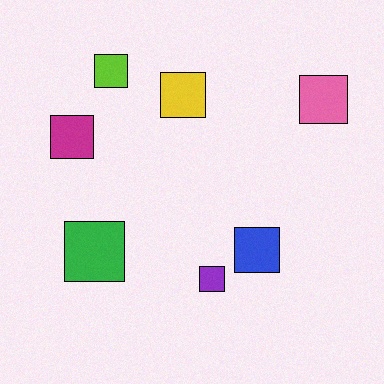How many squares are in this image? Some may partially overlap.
There are 7 squares.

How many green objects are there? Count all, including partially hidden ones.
There is 1 green object.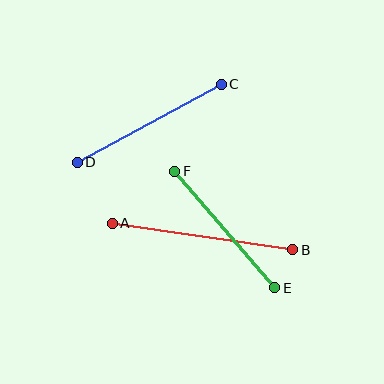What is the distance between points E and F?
The distance is approximately 154 pixels.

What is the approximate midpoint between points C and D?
The midpoint is at approximately (149, 123) pixels.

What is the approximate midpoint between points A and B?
The midpoint is at approximately (203, 237) pixels.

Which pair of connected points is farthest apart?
Points A and B are farthest apart.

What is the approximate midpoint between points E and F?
The midpoint is at approximately (225, 229) pixels.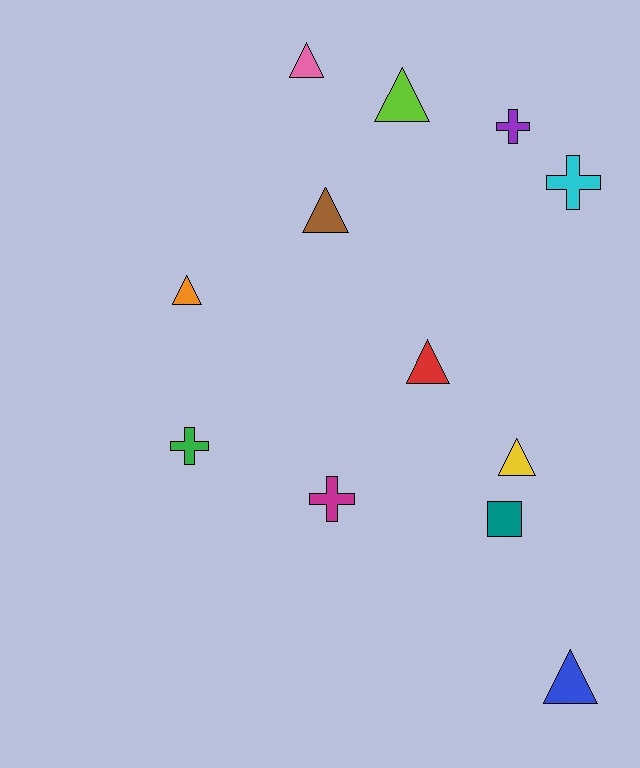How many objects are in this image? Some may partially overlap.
There are 12 objects.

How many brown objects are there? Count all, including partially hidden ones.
There is 1 brown object.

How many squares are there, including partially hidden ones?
There is 1 square.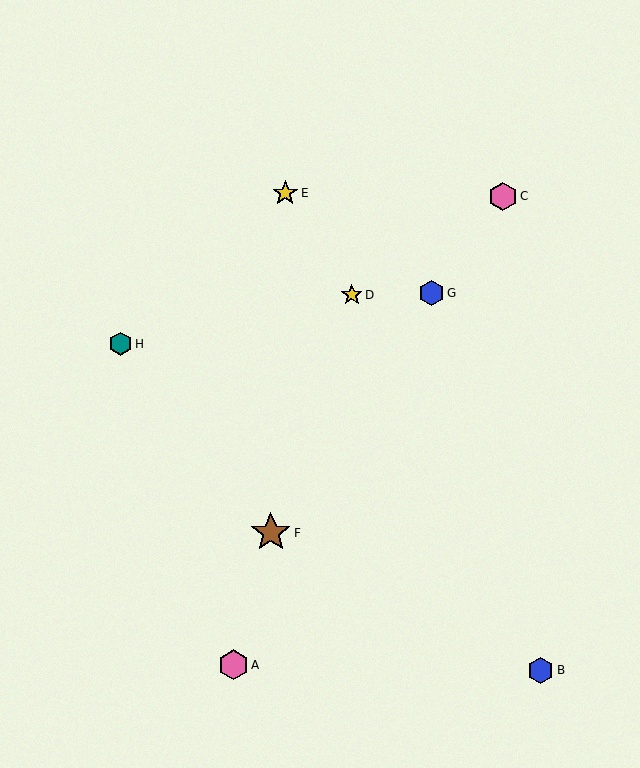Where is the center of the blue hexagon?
The center of the blue hexagon is at (540, 670).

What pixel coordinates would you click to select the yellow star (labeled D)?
Click at (352, 295) to select the yellow star D.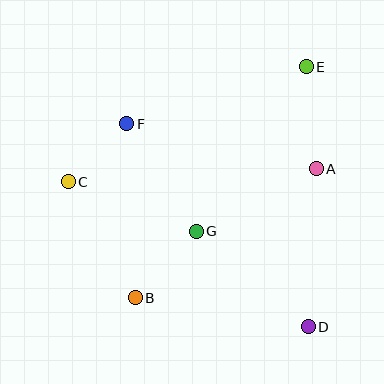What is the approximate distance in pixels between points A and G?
The distance between A and G is approximately 135 pixels.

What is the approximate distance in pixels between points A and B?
The distance between A and B is approximately 222 pixels.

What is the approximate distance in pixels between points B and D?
The distance between B and D is approximately 175 pixels.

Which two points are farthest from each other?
Points B and E are farthest from each other.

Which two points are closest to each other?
Points C and F are closest to each other.